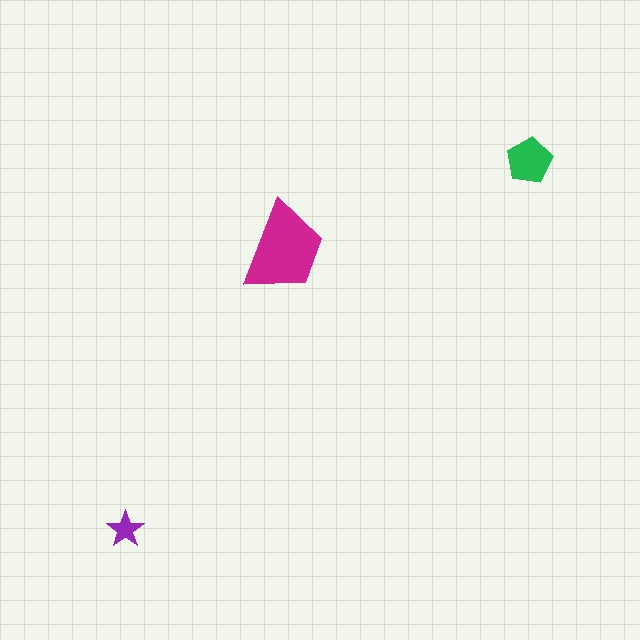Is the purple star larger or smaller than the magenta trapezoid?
Smaller.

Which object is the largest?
The magenta trapezoid.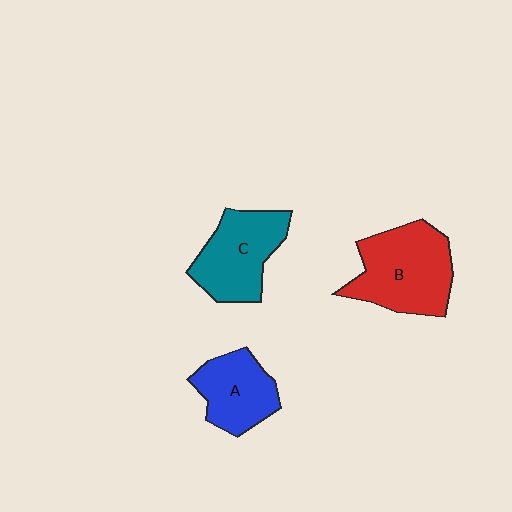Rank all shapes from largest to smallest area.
From largest to smallest: B (red), C (teal), A (blue).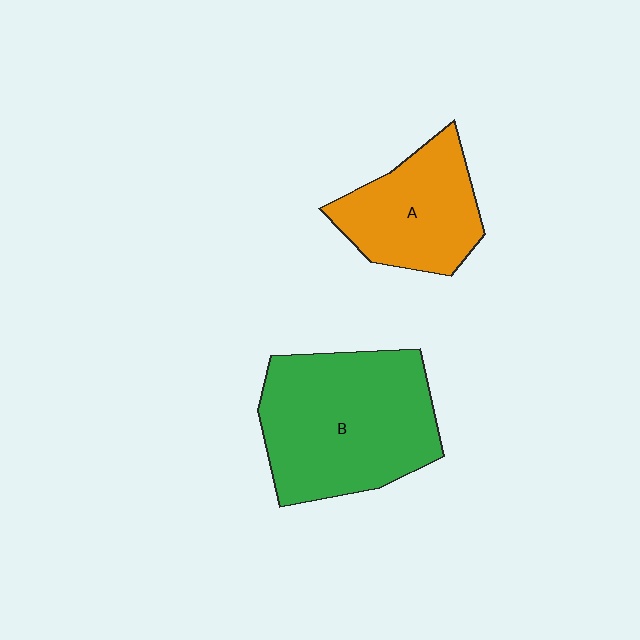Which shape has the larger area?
Shape B (green).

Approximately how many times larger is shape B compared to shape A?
Approximately 1.6 times.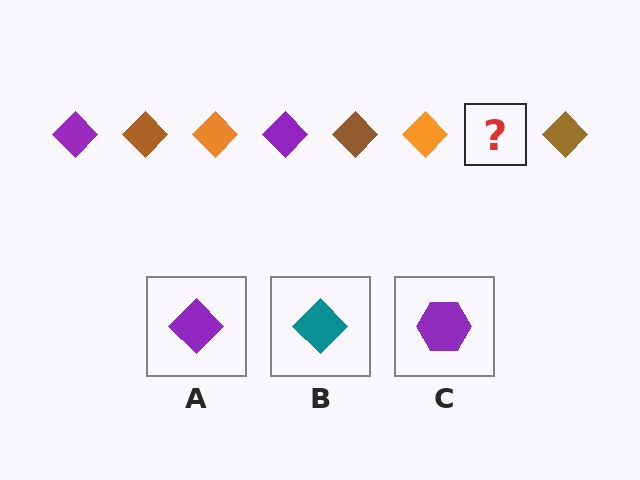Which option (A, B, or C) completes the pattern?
A.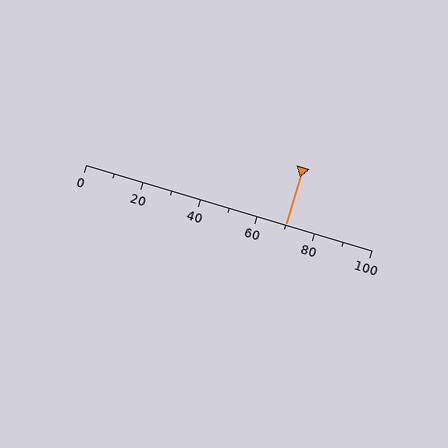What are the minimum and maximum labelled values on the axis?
The axis runs from 0 to 100.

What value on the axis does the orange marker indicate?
The marker indicates approximately 70.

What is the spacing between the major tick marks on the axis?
The major ticks are spaced 20 apart.